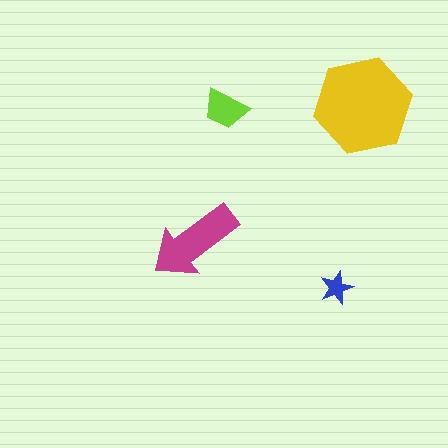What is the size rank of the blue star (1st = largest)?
4th.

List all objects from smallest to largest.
The blue star, the lime trapezoid, the magenta arrow, the yellow hexagon.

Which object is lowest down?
The blue star is bottommost.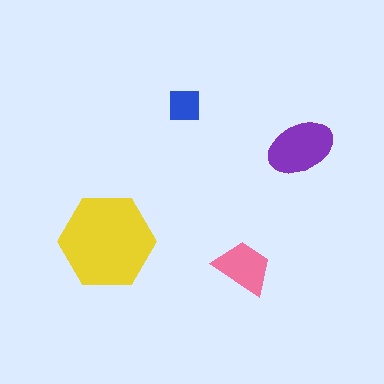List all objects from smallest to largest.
The blue square, the pink trapezoid, the purple ellipse, the yellow hexagon.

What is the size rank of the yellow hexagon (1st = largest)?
1st.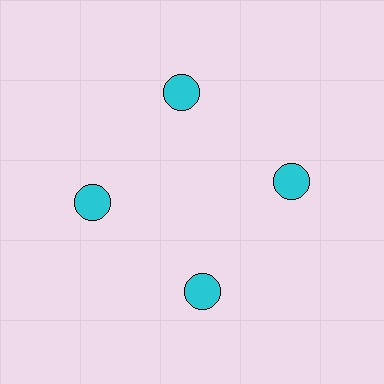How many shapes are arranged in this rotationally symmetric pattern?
There are 4 shapes, arranged in 4 groups of 1.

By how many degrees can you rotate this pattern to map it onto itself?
The pattern maps onto itself every 90 degrees of rotation.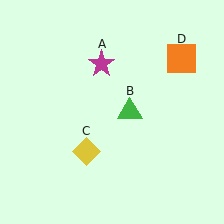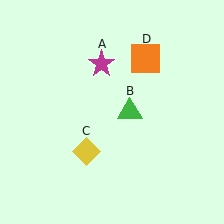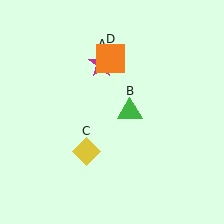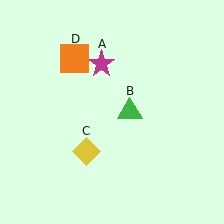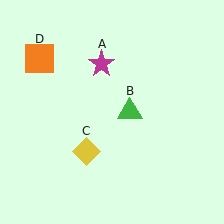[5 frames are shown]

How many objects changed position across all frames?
1 object changed position: orange square (object D).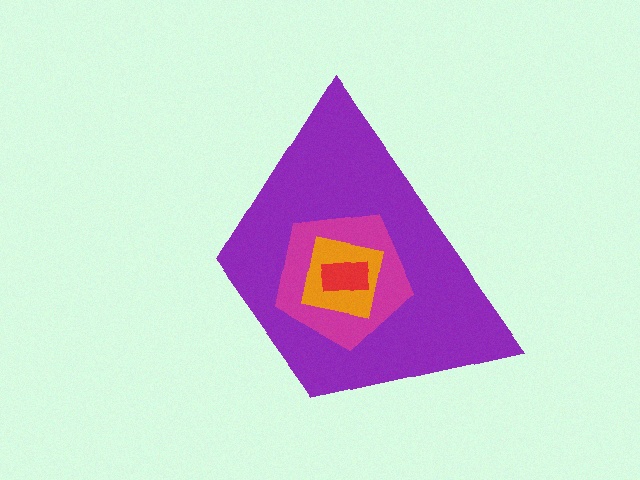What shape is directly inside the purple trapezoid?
The magenta pentagon.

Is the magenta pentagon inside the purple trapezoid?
Yes.